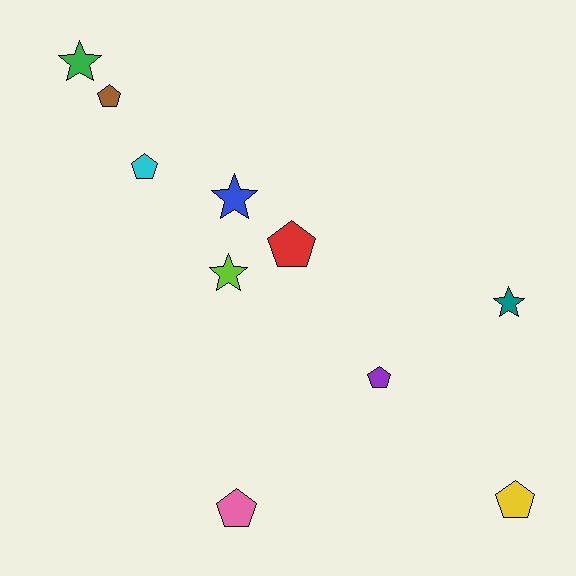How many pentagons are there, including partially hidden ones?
There are 6 pentagons.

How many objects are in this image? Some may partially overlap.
There are 10 objects.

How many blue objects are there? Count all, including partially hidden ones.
There is 1 blue object.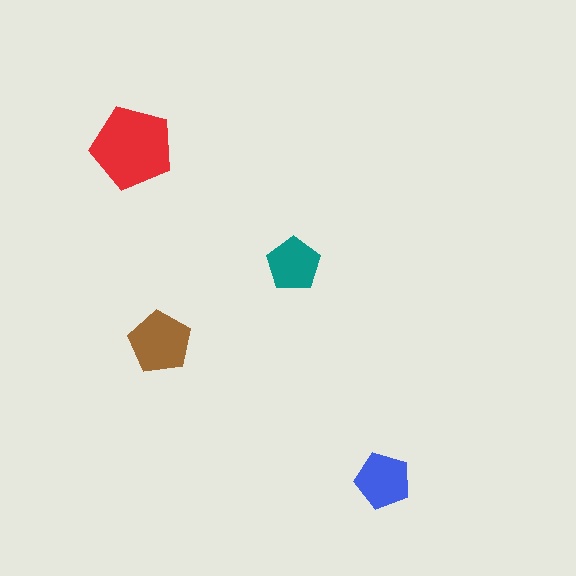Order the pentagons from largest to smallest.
the red one, the brown one, the blue one, the teal one.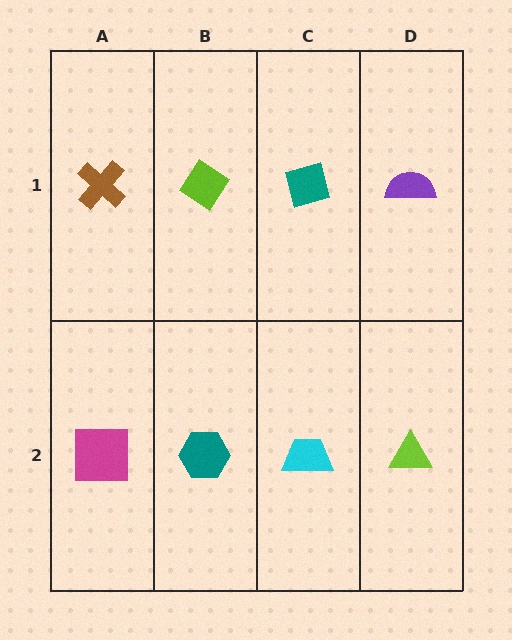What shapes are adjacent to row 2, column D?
A purple semicircle (row 1, column D), a cyan trapezoid (row 2, column C).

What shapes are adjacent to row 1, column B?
A teal hexagon (row 2, column B), a brown cross (row 1, column A), a teal diamond (row 1, column C).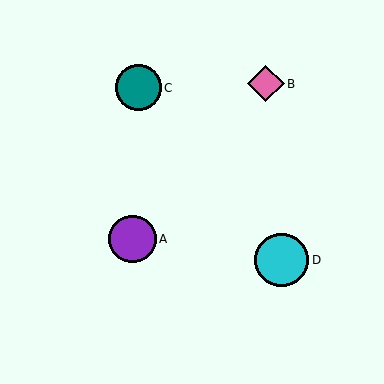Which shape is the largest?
The cyan circle (labeled D) is the largest.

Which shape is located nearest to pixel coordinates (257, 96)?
The pink diamond (labeled B) at (266, 84) is nearest to that location.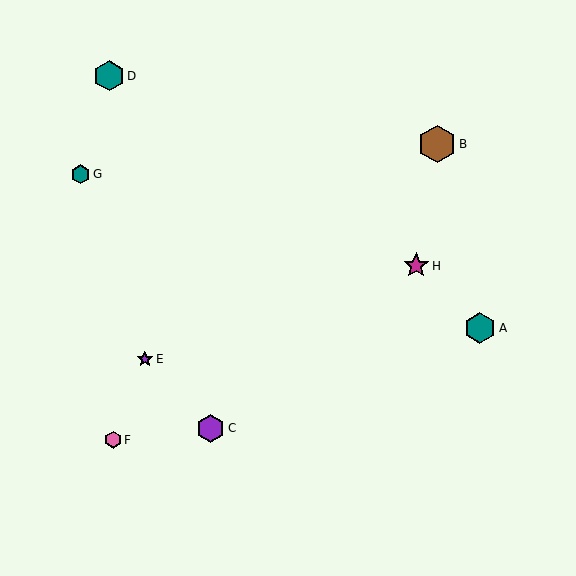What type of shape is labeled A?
Shape A is a teal hexagon.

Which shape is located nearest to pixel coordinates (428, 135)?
The brown hexagon (labeled B) at (437, 144) is nearest to that location.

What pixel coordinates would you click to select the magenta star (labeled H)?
Click at (416, 266) to select the magenta star H.